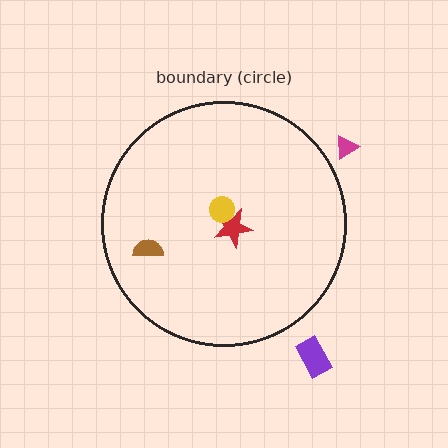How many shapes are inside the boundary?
3 inside, 2 outside.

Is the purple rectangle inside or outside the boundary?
Outside.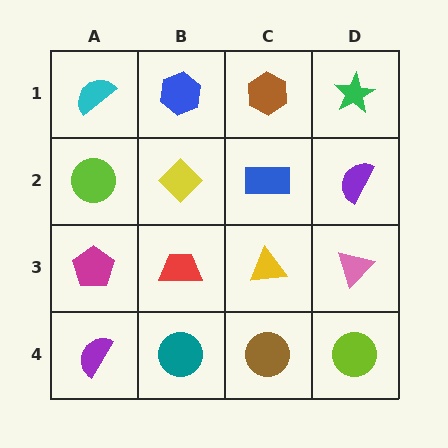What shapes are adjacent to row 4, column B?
A red trapezoid (row 3, column B), a purple semicircle (row 4, column A), a brown circle (row 4, column C).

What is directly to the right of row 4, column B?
A brown circle.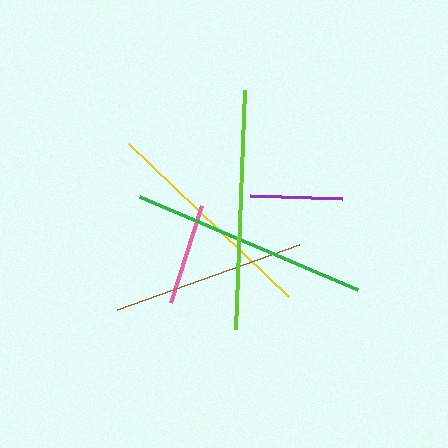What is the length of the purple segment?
The purple segment is approximately 92 pixels long.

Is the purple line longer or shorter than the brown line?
The brown line is longer than the purple line.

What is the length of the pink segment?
The pink segment is approximately 102 pixels long.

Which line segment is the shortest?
The purple line is the shortest at approximately 92 pixels.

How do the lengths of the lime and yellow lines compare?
The lime and yellow lines are approximately the same length.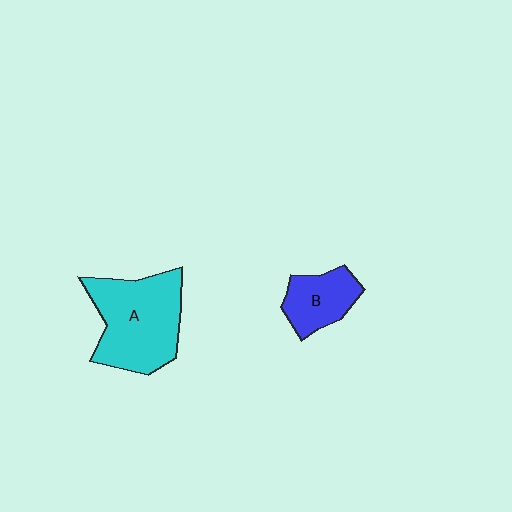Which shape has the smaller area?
Shape B (blue).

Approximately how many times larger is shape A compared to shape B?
Approximately 2.1 times.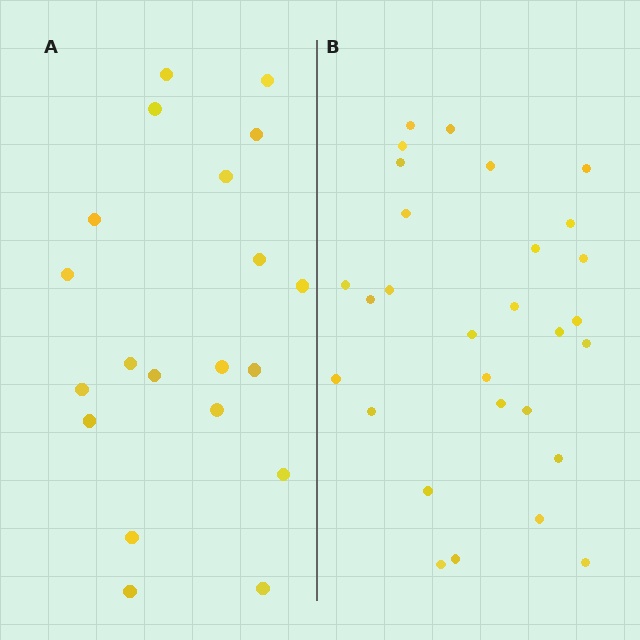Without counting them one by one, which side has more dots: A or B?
Region B (the right region) has more dots.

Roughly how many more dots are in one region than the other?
Region B has roughly 8 or so more dots than region A.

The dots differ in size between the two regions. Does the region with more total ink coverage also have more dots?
No. Region A has more total ink coverage because its dots are larger, but region B actually contains more individual dots. Total area can be misleading — the number of items is what matters here.